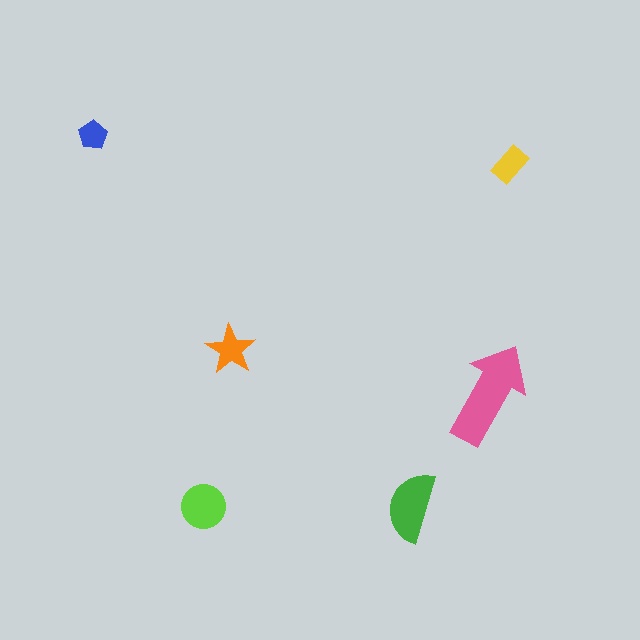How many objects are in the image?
There are 6 objects in the image.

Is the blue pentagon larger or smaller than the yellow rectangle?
Smaller.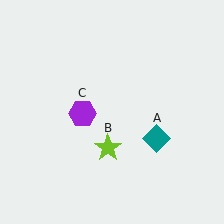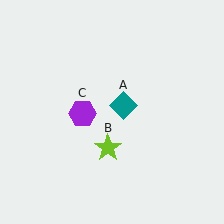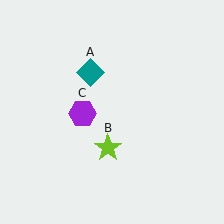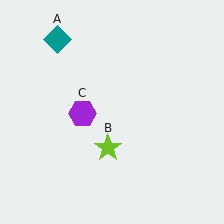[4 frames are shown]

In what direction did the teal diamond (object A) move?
The teal diamond (object A) moved up and to the left.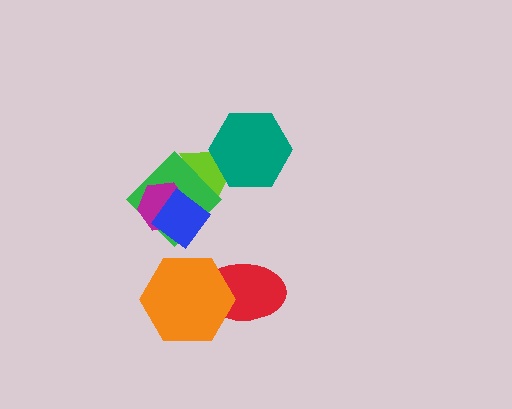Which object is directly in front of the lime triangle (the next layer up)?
The teal hexagon is directly in front of the lime triangle.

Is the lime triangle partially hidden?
Yes, it is partially covered by another shape.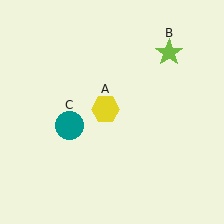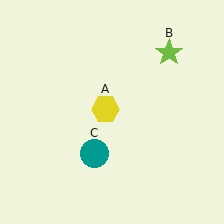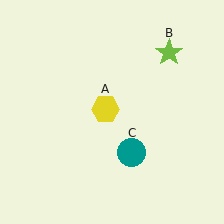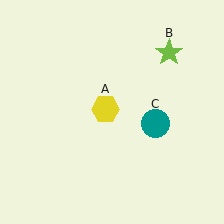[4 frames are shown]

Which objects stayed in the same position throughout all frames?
Yellow hexagon (object A) and lime star (object B) remained stationary.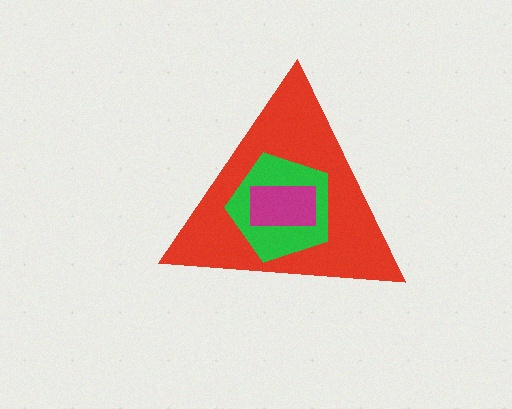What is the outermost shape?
The red triangle.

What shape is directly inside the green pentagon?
The magenta rectangle.